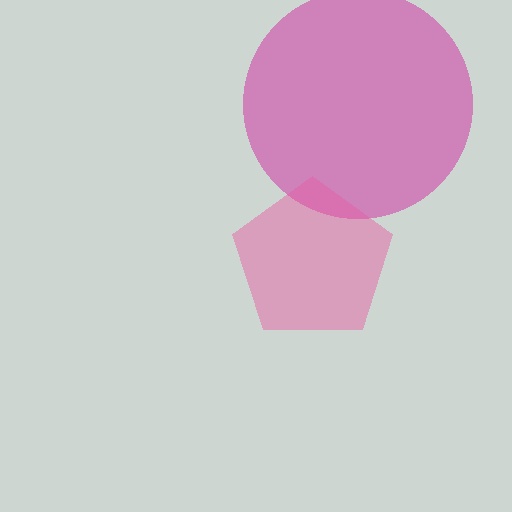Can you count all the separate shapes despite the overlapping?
Yes, there are 2 separate shapes.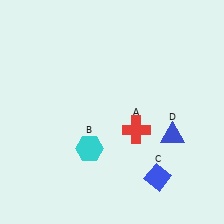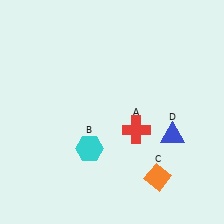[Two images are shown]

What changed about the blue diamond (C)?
In Image 1, C is blue. In Image 2, it changed to orange.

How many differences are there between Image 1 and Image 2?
There is 1 difference between the two images.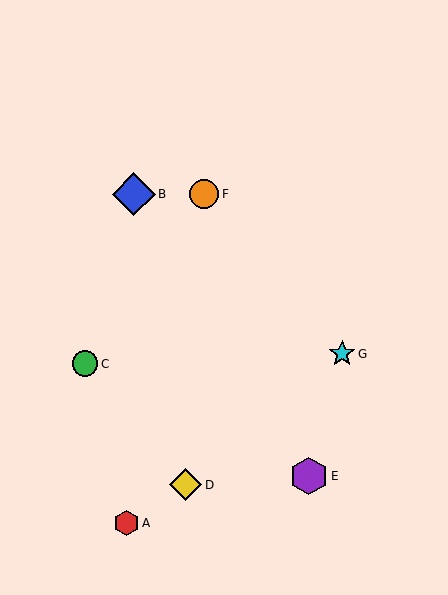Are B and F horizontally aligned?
Yes, both are at y≈194.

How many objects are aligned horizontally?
2 objects (B, F) are aligned horizontally.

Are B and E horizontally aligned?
No, B is at y≈194 and E is at y≈476.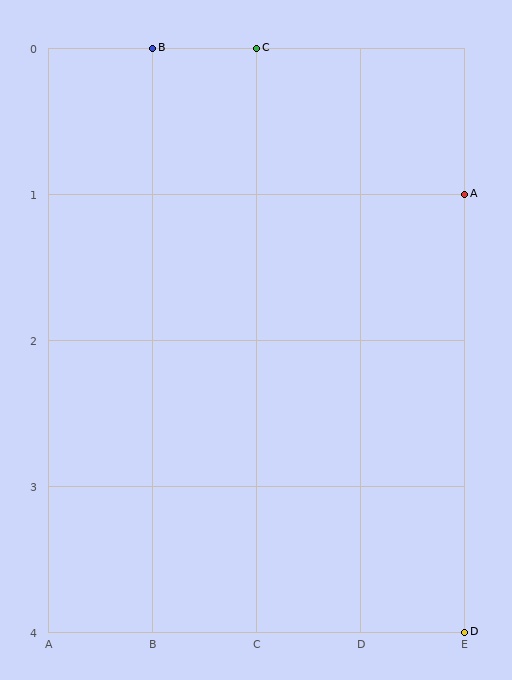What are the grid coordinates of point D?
Point D is at grid coordinates (E, 4).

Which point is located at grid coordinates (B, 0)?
Point B is at (B, 0).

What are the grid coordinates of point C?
Point C is at grid coordinates (C, 0).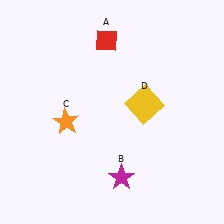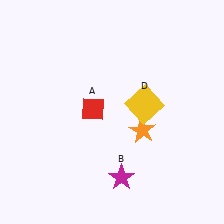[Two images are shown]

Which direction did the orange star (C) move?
The orange star (C) moved right.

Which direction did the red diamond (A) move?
The red diamond (A) moved down.